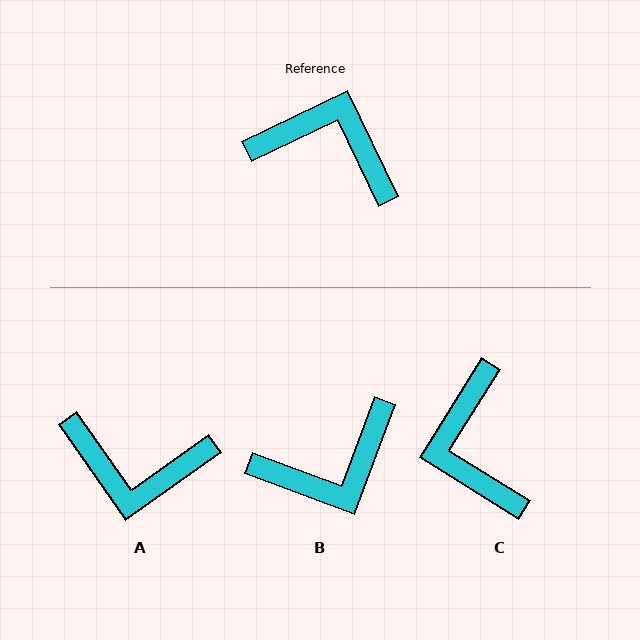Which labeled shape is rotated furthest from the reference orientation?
A, about 170 degrees away.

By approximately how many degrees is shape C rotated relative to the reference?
Approximately 123 degrees counter-clockwise.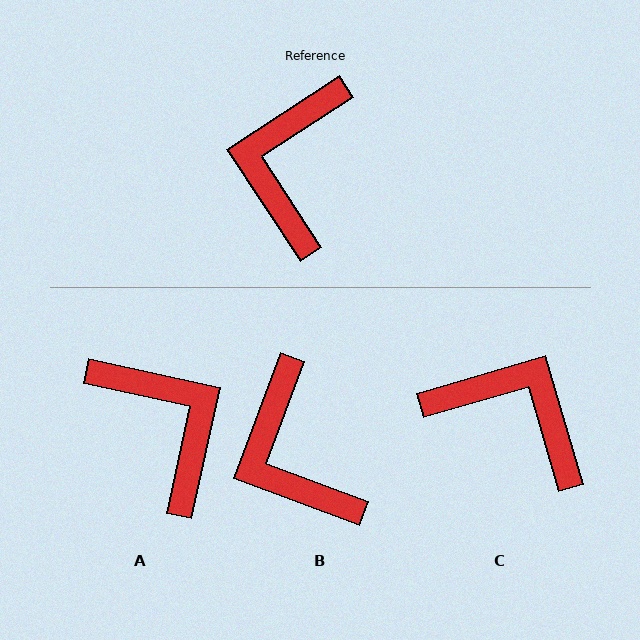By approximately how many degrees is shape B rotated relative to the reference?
Approximately 36 degrees counter-clockwise.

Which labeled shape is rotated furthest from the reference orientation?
A, about 135 degrees away.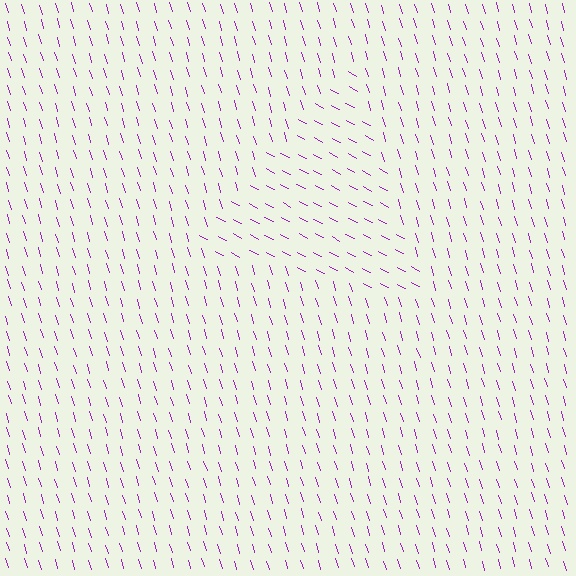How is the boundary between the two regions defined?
The boundary is defined purely by a change in line orientation (approximately 45 degrees difference). All lines are the same color and thickness.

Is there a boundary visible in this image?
Yes, there is a texture boundary formed by a change in line orientation.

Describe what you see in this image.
The image is filled with small purple line segments. A triangle region in the image has lines oriented differently from the surrounding lines, creating a visible texture boundary.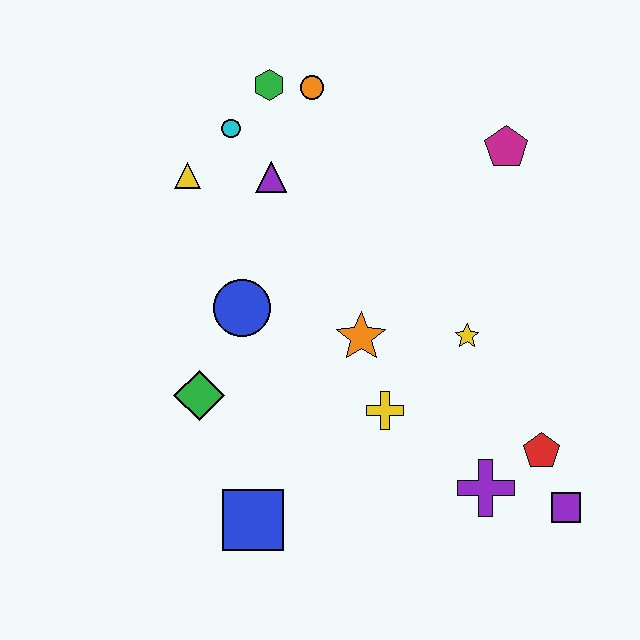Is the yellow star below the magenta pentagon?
Yes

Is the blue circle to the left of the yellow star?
Yes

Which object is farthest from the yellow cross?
The green hexagon is farthest from the yellow cross.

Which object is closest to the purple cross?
The red pentagon is closest to the purple cross.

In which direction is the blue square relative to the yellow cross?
The blue square is to the left of the yellow cross.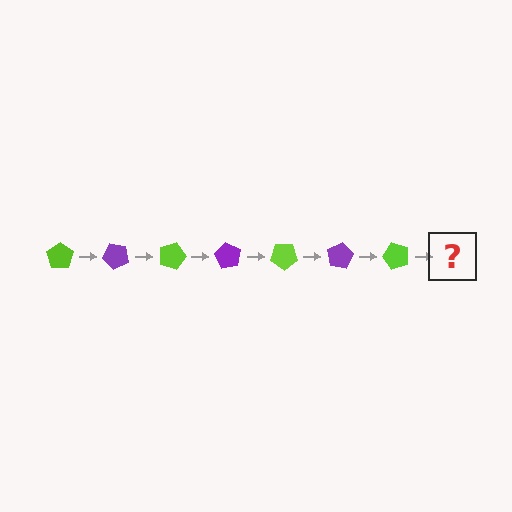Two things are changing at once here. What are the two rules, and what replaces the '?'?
The two rules are that it rotates 45 degrees each step and the color cycles through lime and purple. The '?' should be a purple pentagon, rotated 315 degrees from the start.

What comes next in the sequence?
The next element should be a purple pentagon, rotated 315 degrees from the start.